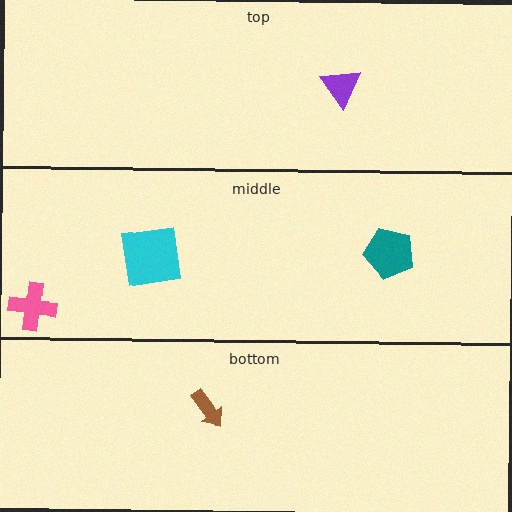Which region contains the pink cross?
The middle region.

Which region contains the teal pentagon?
The middle region.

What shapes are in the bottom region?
The brown arrow.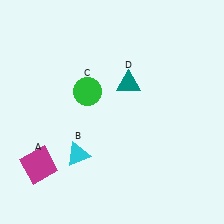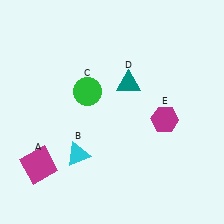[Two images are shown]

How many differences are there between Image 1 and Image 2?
There is 1 difference between the two images.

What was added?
A magenta hexagon (E) was added in Image 2.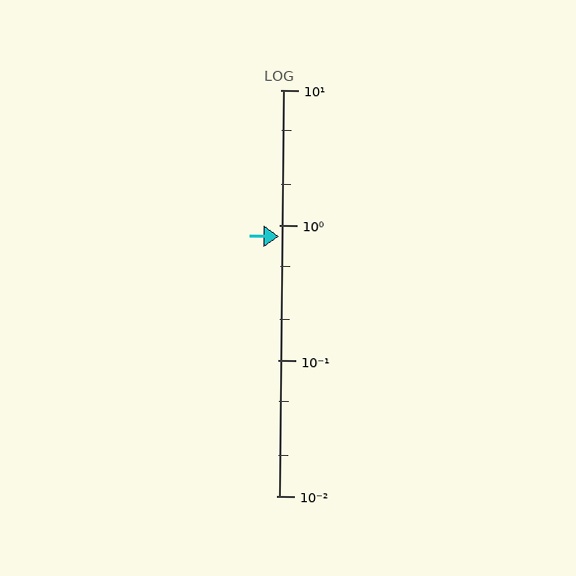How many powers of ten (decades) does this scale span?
The scale spans 3 decades, from 0.01 to 10.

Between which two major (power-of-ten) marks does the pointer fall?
The pointer is between 0.1 and 1.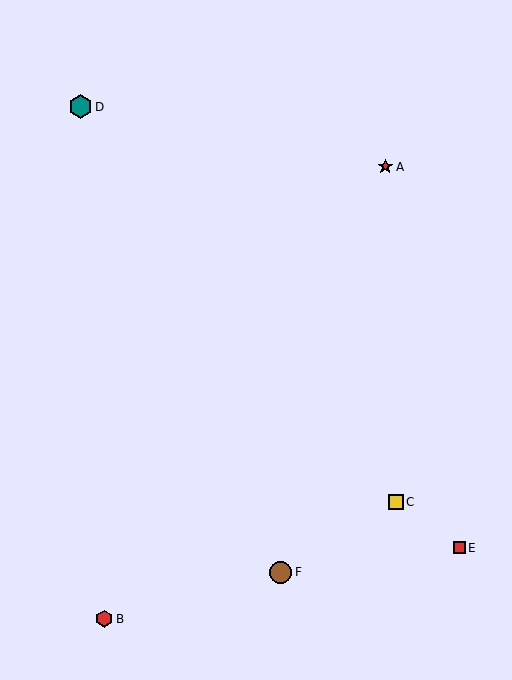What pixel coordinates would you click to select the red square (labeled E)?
Click at (459, 548) to select the red square E.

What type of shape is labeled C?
Shape C is a yellow square.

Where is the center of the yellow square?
The center of the yellow square is at (396, 502).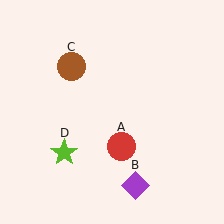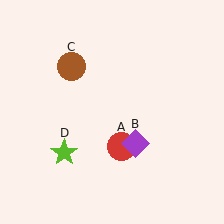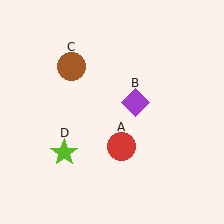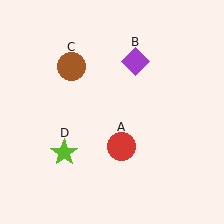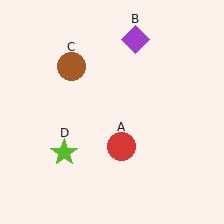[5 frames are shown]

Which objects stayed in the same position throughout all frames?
Red circle (object A) and brown circle (object C) and lime star (object D) remained stationary.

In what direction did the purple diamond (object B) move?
The purple diamond (object B) moved up.